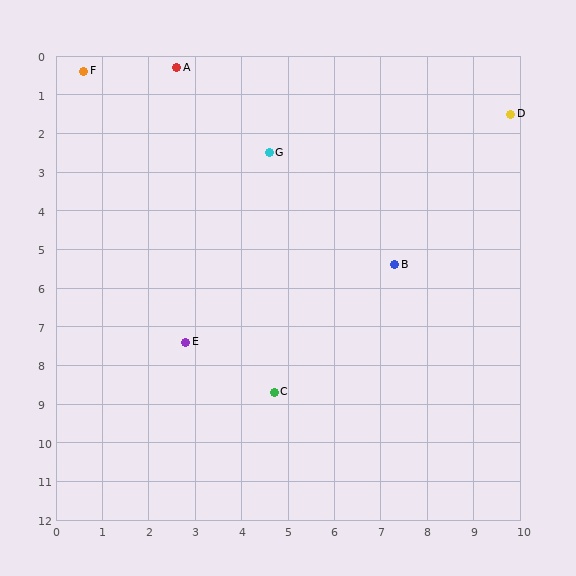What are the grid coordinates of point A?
Point A is at approximately (2.6, 0.3).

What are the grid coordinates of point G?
Point G is at approximately (4.6, 2.5).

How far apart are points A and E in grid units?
Points A and E are about 7.1 grid units apart.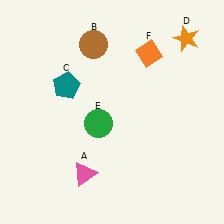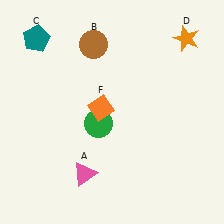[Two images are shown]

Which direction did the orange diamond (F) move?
The orange diamond (F) moved down.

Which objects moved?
The objects that moved are: the teal pentagon (C), the orange diamond (F).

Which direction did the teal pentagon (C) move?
The teal pentagon (C) moved up.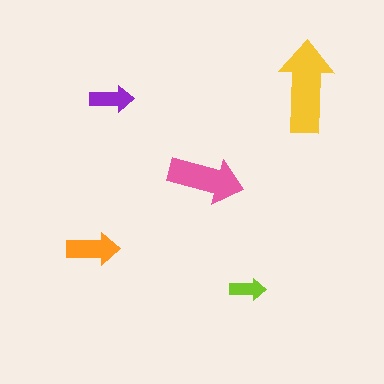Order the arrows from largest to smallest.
the yellow one, the pink one, the orange one, the purple one, the lime one.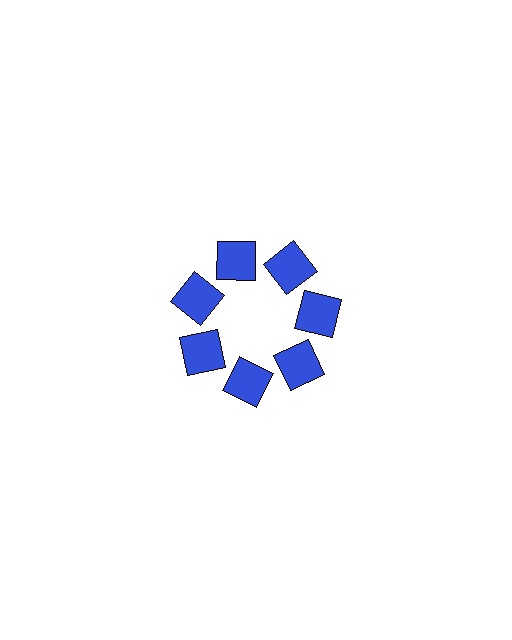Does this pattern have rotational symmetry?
Yes, this pattern has 7-fold rotational symmetry. It looks the same after rotating 51 degrees around the center.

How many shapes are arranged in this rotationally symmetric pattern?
There are 7 shapes, arranged in 7 groups of 1.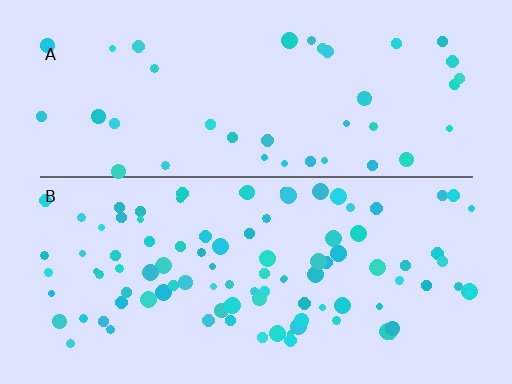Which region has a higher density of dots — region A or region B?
B (the bottom).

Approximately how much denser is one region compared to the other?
Approximately 2.4× — region B over region A.